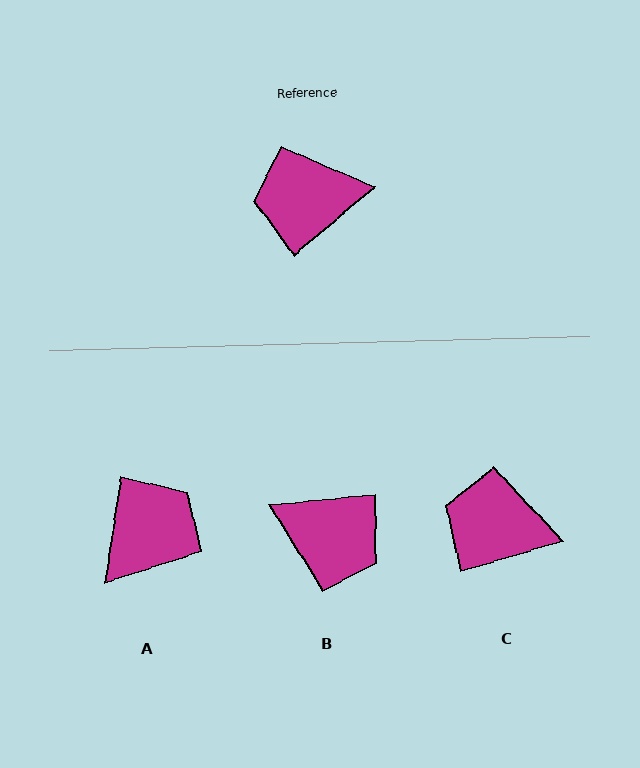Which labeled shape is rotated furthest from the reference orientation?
B, about 145 degrees away.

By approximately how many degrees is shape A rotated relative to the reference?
Approximately 139 degrees clockwise.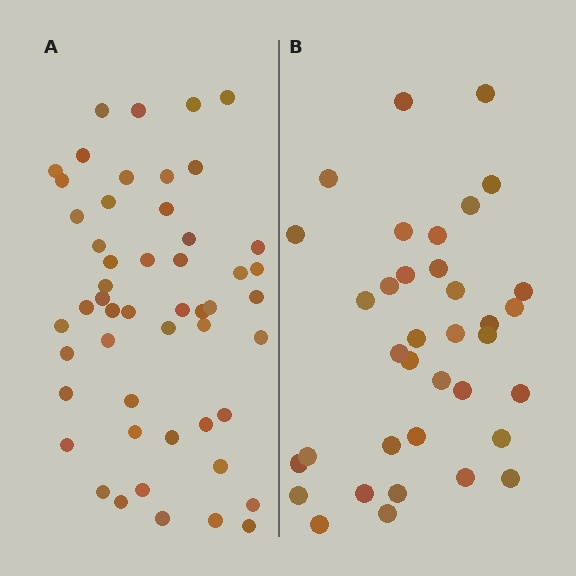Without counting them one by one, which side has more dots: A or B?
Region A (the left region) has more dots.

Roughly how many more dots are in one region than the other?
Region A has approximately 15 more dots than region B.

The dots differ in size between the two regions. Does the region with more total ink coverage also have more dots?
No. Region B has more total ink coverage because its dots are larger, but region A actually contains more individual dots. Total area can be misleading — the number of items is what matters here.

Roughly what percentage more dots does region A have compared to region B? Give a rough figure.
About 40% more.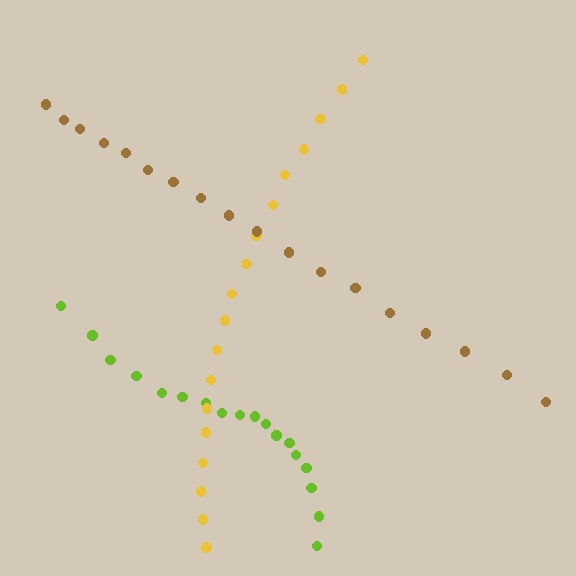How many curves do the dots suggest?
There are 3 distinct paths.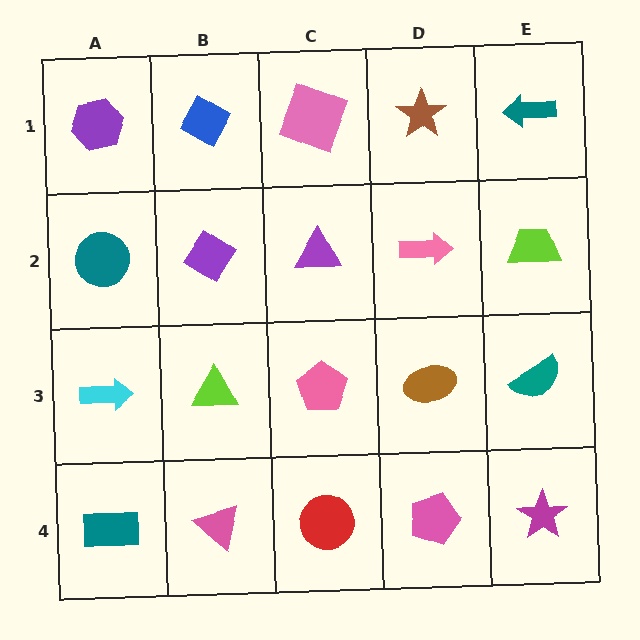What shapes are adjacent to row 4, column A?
A cyan arrow (row 3, column A), a pink triangle (row 4, column B).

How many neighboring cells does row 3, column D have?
4.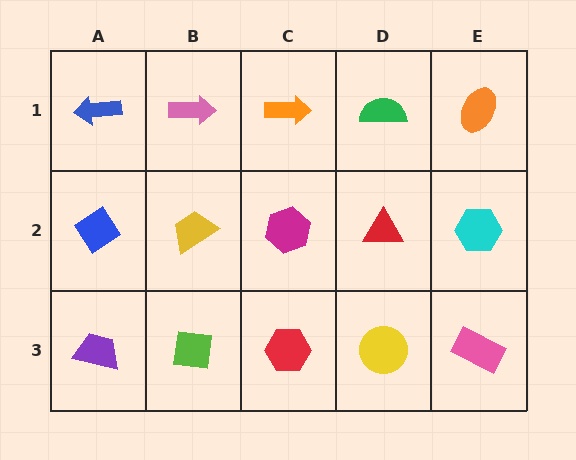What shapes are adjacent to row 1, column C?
A magenta hexagon (row 2, column C), a pink arrow (row 1, column B), a green semicircle (row 1, column D).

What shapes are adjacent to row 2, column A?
A blue arrow (row 1, column A), a purple trapezoid (row 3, column A), a yellow trapezoid (row 2, column B).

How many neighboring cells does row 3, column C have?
3.